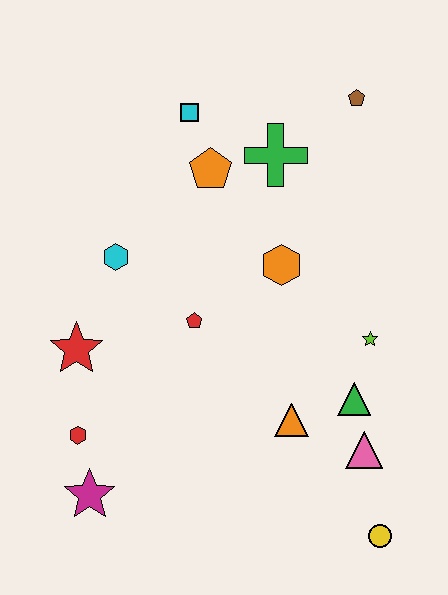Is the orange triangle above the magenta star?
Yes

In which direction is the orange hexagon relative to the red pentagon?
The orange hexagon is to the right of the red pentagon.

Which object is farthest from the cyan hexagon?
The yellow circle is farthest from the cyan hexagon.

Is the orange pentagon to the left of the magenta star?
No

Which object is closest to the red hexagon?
The magenta star is closest to the red hexagon.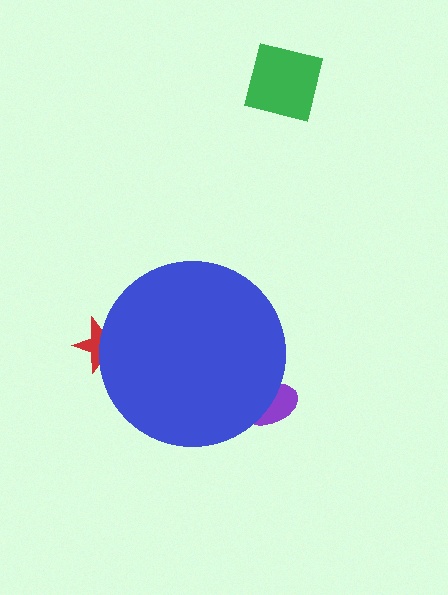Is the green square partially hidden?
No, the green square is fully visible.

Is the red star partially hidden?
Yes, the red star is partially hidden behind the blue circle.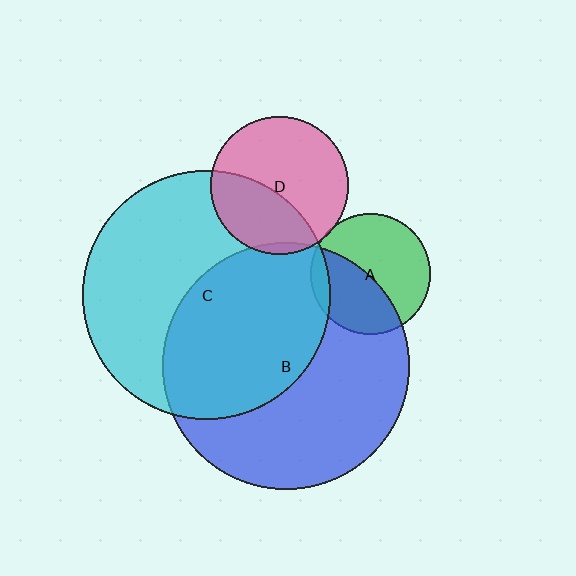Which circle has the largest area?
Circle C (cyan).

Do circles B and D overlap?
Yes.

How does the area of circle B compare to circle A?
Approximately 4.2 times.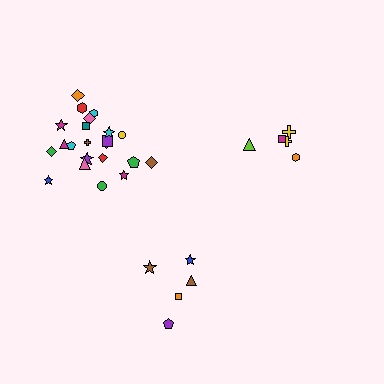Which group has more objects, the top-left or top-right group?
The top-left group.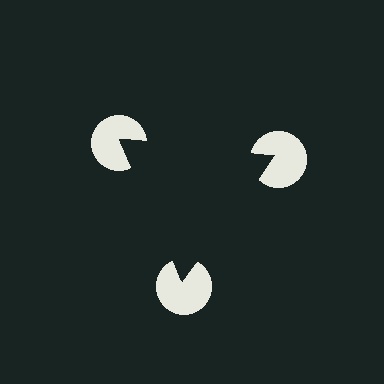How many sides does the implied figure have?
3 sides.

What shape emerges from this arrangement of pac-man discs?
An illusory triangle — its edges are inferred from the aligned wedge cuts in the pac-man discs, not physically drawn.